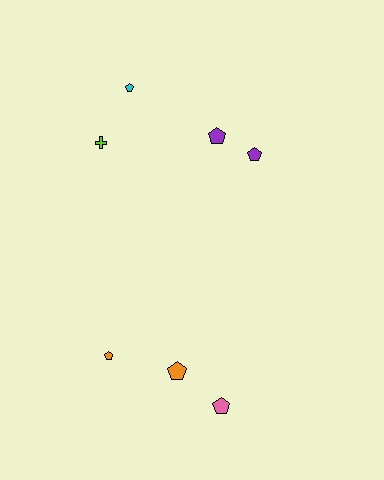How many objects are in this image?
There are 7 objects.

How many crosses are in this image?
There is 1 cross.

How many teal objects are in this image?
There are no teal objects.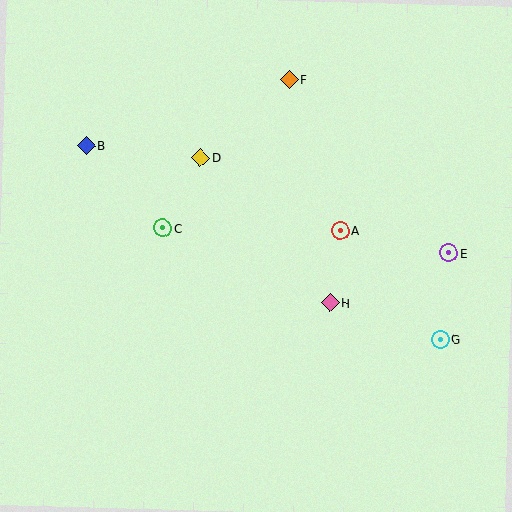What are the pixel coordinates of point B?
Point B is at (86, 145).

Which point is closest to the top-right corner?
Point F is closest to the top-right corner.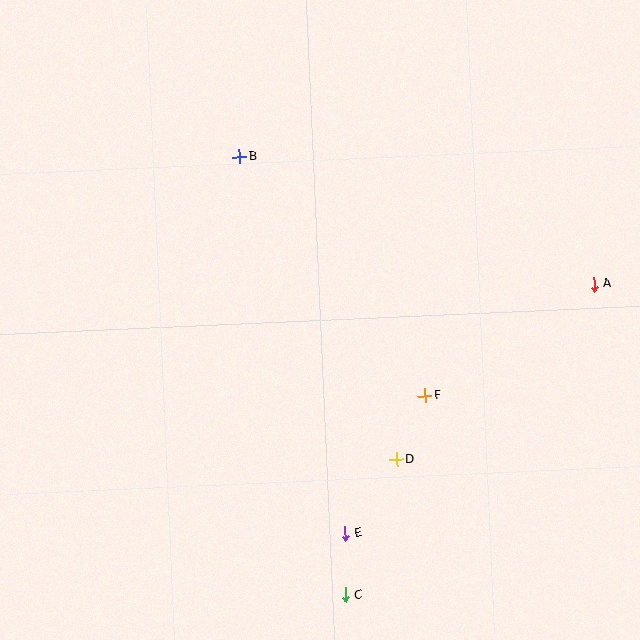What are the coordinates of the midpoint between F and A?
The midpoint between F and A is at (510, 340).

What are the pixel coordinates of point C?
Point C is at (346, 595).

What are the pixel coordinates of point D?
Point D is at (397, 460).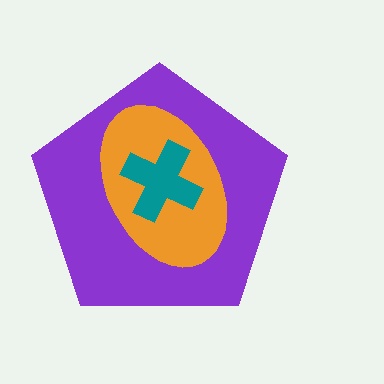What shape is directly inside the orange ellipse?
The teal cross.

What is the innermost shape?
The teal cross.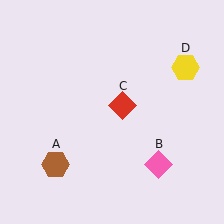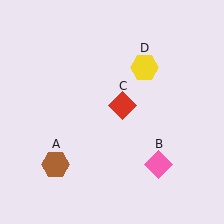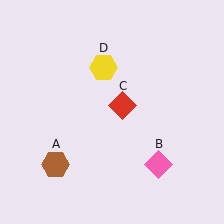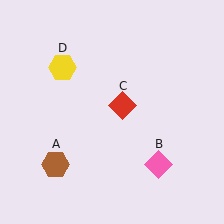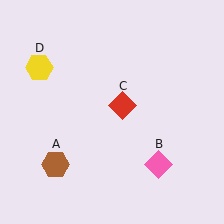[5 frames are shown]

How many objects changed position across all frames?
1 object changed position: yellow hexagon (object D).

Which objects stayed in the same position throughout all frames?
Brown hexagon (object A) and pink diamond (object B) and red diamond (object C) remained stationary.